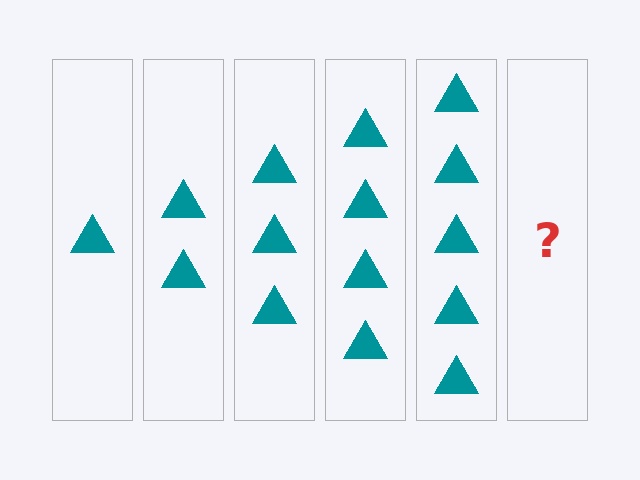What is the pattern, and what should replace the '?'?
The pattern is that each step adds one more triangle. The '?' should be 6 triangles.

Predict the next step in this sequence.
The next step is 6 triangles.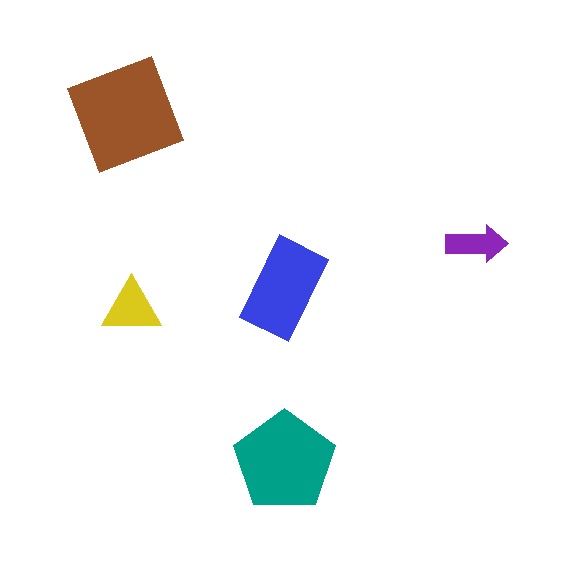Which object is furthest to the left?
The brown square is leftmost.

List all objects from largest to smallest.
The brown square, the teal pentagon, the blue rectangle, the yellow triangle, the purple arrow.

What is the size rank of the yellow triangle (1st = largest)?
4th.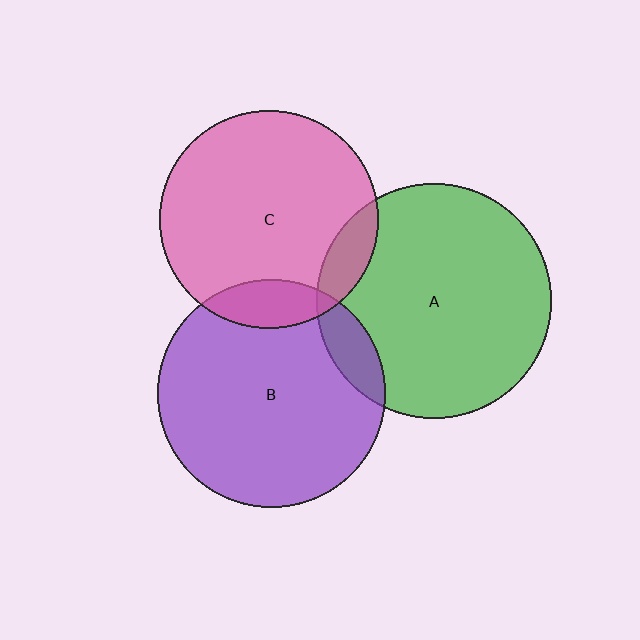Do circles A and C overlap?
Yes.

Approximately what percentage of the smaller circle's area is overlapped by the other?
Approximately 10%.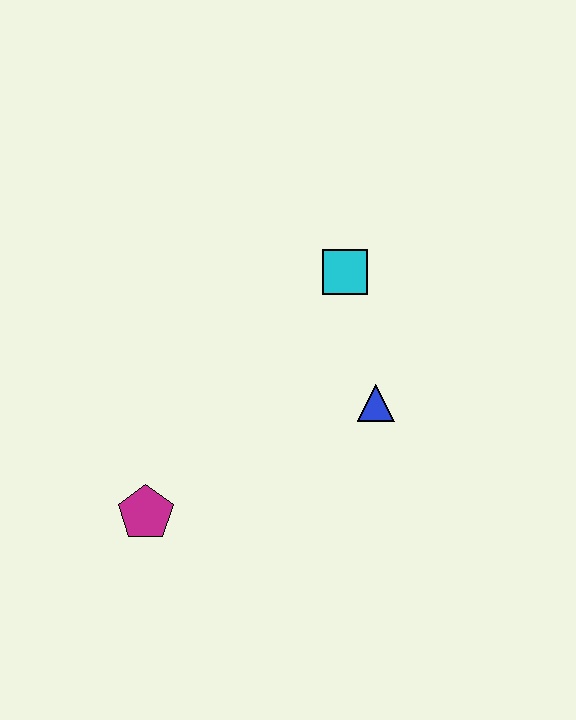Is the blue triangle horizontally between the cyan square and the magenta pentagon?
No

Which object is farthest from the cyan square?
The magenta pentagon is farthest from the cyan square.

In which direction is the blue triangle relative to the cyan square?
The blue triangle is below the cyan square.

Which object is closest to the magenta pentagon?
The blue triangle is closest to the magenta pentagon.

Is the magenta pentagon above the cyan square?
No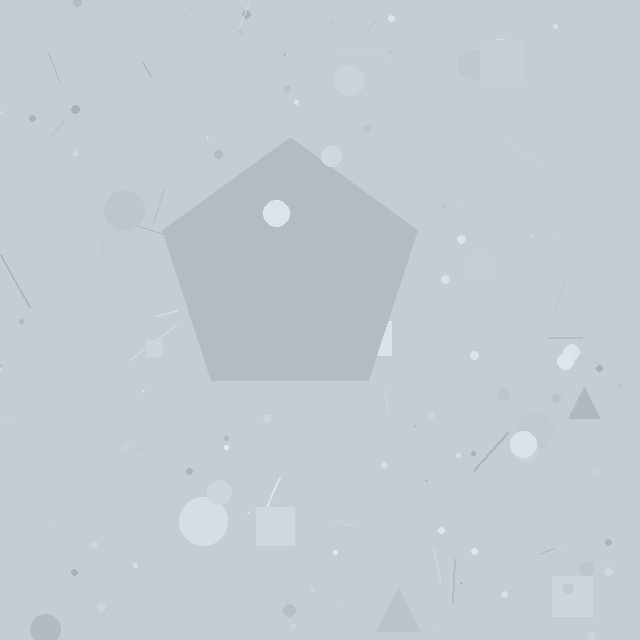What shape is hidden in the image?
A pentagon is hidden in the image.